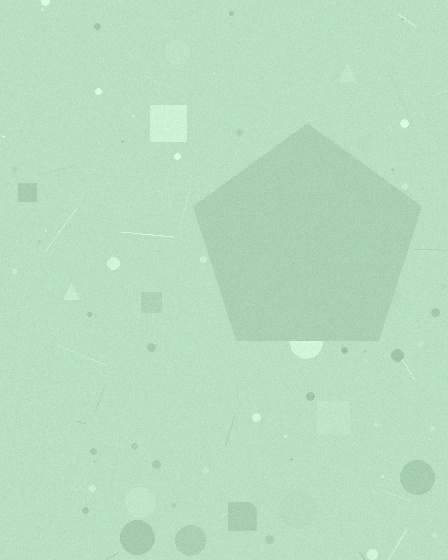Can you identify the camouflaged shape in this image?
The camouflaged shape is a pentagon.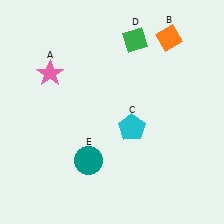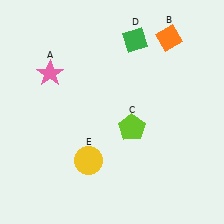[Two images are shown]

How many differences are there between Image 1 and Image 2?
There are 2 differences between the two images.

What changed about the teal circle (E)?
In Image 1, E is teal. In Image 2, it changed to yellow.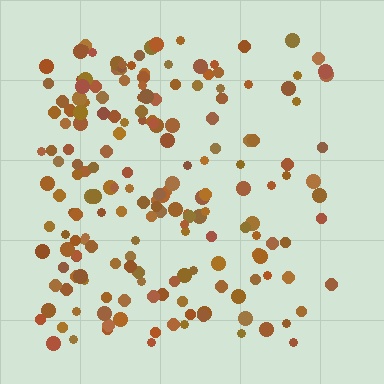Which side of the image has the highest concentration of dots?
The left.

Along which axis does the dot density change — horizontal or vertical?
Horizontal.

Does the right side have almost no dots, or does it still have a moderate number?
Still a moderate number, just noticeably fewer than the left.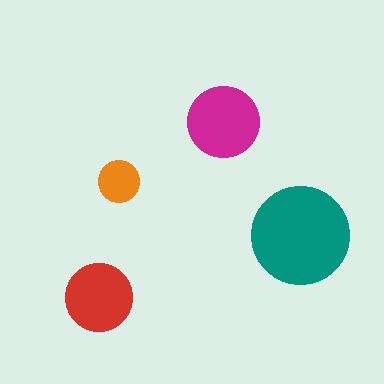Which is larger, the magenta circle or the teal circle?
The teal one.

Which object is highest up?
The magenta circle is topmost.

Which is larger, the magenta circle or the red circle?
The magenta one.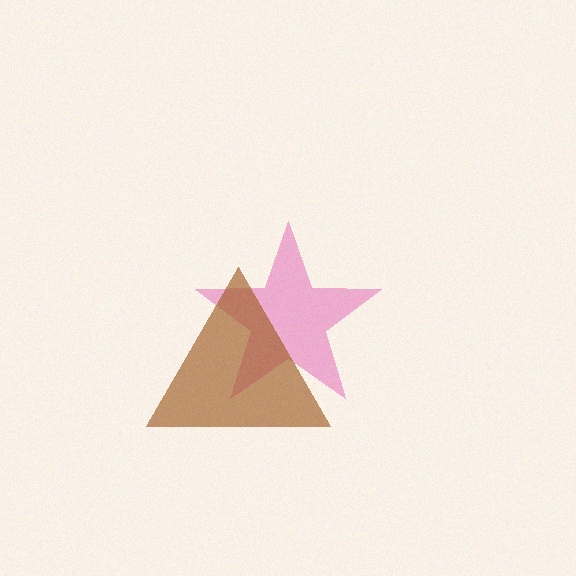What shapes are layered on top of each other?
The layered shapes are: a pink star, a brown triangle.